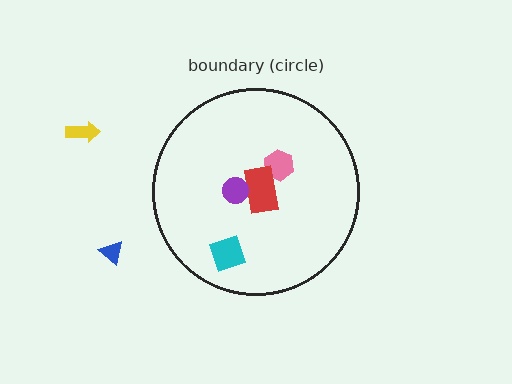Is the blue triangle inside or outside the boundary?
Outside.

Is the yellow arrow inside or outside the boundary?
Outside.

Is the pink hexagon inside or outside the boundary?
Inside.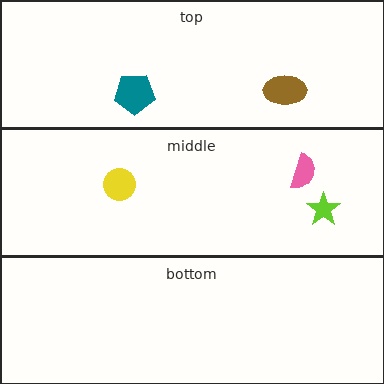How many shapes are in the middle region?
3.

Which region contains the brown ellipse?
The top region.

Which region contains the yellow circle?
The middle region.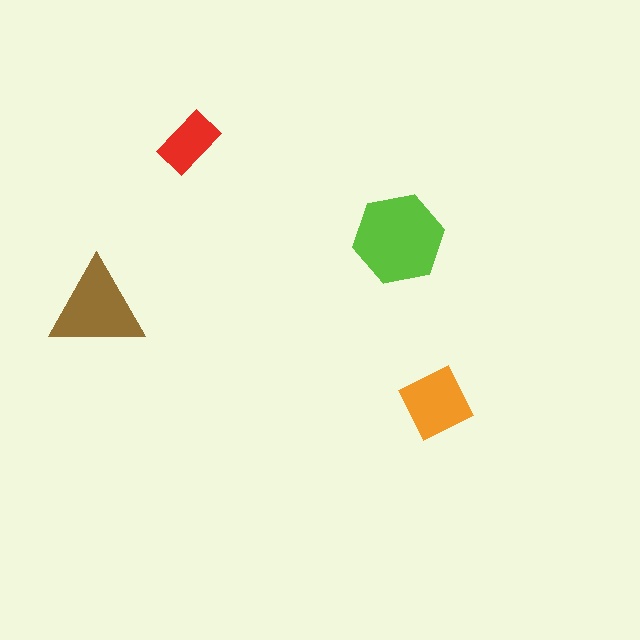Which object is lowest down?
The orange diamond is bottommost.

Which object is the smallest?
The red rectangle.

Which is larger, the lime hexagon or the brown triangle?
The lime hexagon.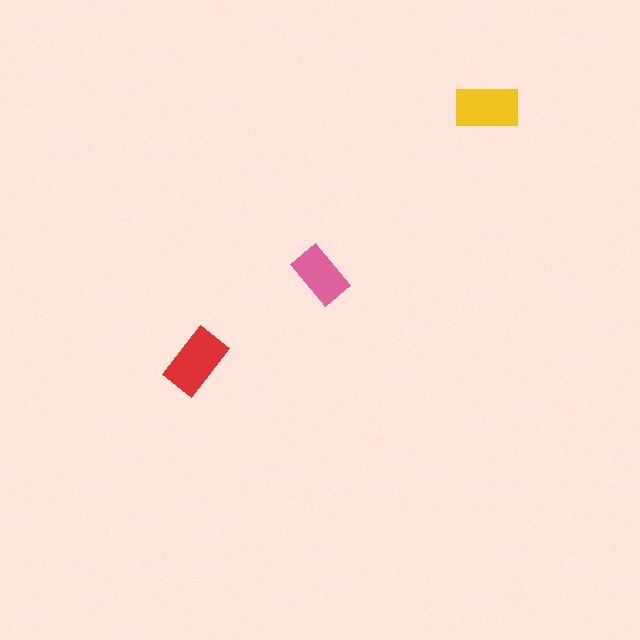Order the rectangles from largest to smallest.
the red one, the yellow one, the pink one.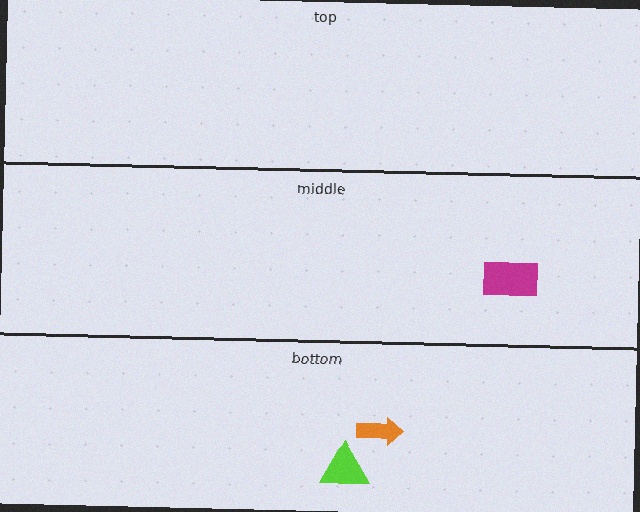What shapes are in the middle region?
The magenta rectangle.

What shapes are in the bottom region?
The lime triangle, the orange arrow.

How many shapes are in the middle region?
1.